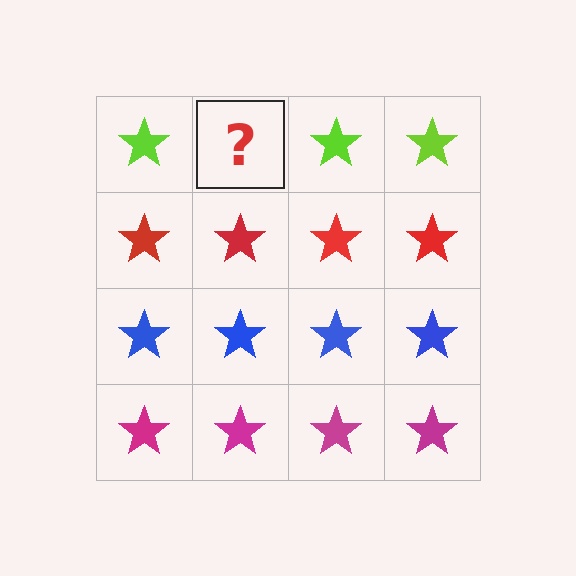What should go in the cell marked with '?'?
The missing cell should contain a lime star.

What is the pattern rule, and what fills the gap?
The rule is that each row has a consistent color. The gap should be filled with a lime star.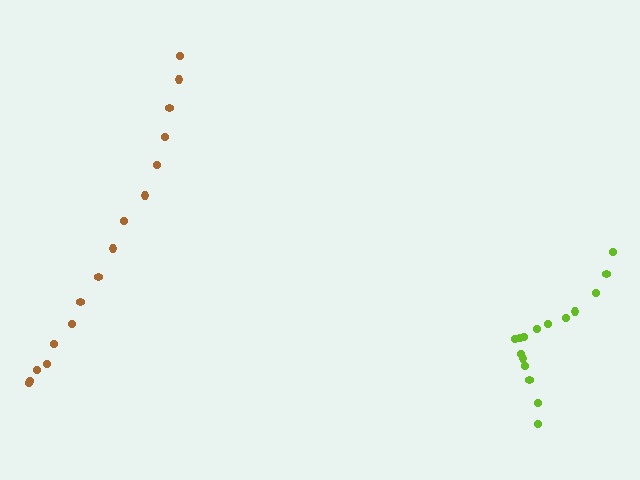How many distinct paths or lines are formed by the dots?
There are 2 distinct paths.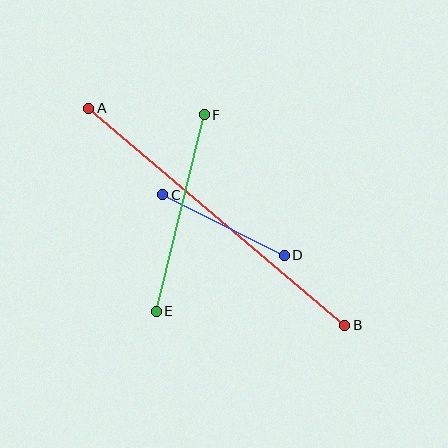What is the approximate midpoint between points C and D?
The midpoint is at approximately (223, 225) pixels.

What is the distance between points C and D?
The distance is approximately 136 pixels.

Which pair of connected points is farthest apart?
Points A and B are farthest apart.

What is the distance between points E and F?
The distance is approximately 202 pixels.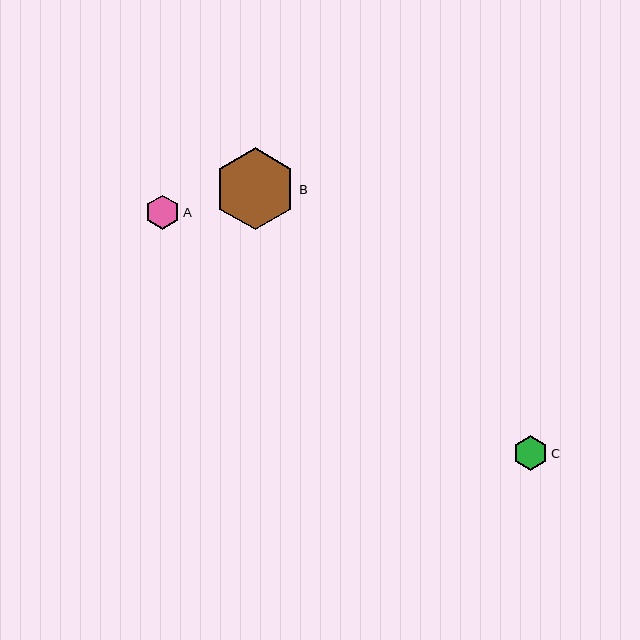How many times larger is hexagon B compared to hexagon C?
Hexagon B is approximately 2.4 times the size of hexagon C.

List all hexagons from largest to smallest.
From largest to smallest: B, C, A.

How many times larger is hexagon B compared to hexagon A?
Hexagon B is approximately 2.4 times the size of hexagon A.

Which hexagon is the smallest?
Hexagon A is the smallest with a size of approximately 34 pixels.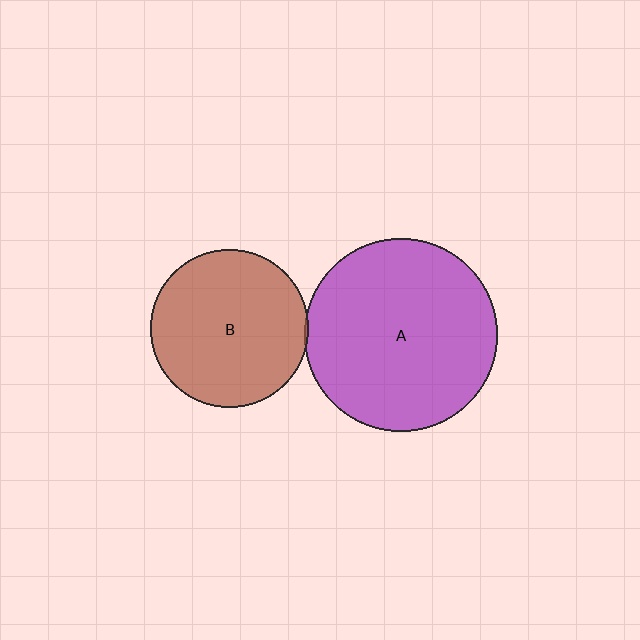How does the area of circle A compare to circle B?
Approximately 1.5 times.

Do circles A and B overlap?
Yes.